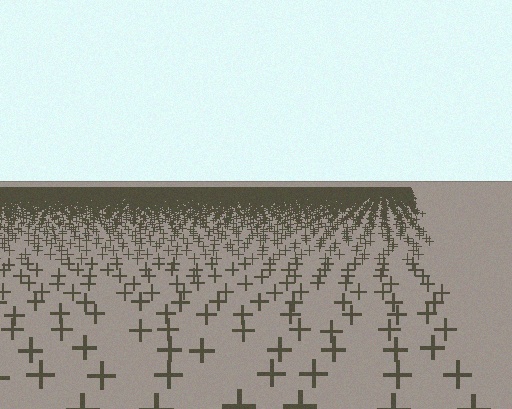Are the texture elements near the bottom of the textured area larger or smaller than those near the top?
Larger. Near the bottom, elements are closer to the viewer and appear at a bigger on-screen size.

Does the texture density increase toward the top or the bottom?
Density increases toward the top.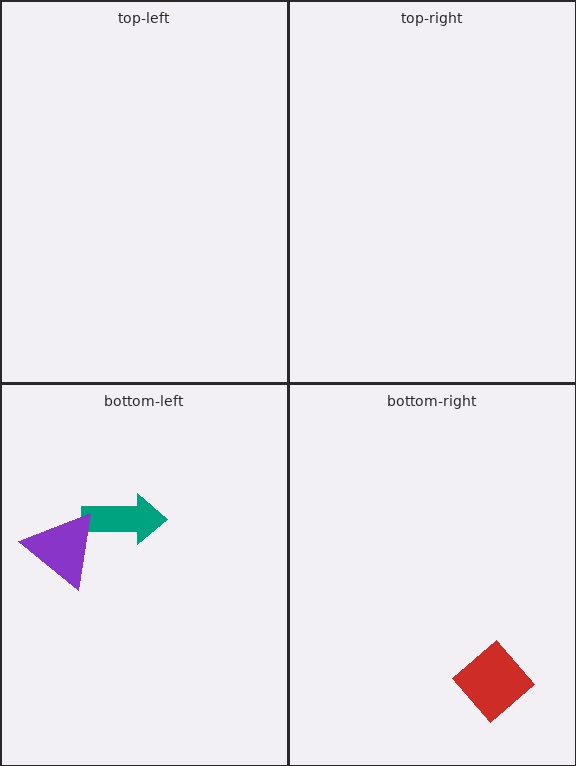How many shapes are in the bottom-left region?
2.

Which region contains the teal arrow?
The bottom-left region.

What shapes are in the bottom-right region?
The red diamond.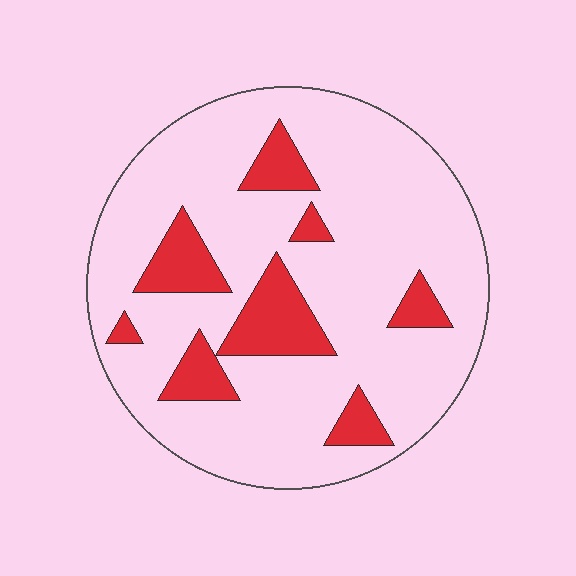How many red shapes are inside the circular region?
8.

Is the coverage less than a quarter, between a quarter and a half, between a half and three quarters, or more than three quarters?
Less than a quarter.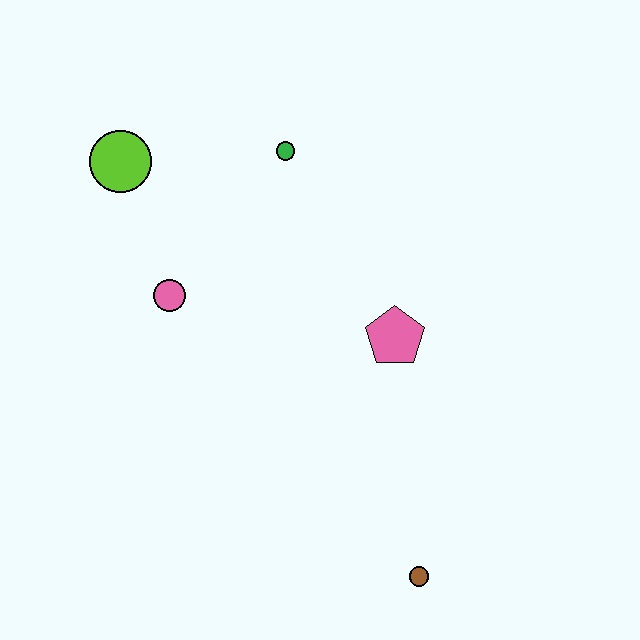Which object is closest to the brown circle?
The pink pentagon is closest to the brown circle.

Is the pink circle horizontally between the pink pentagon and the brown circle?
No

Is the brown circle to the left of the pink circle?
No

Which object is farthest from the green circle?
The brown circle is farthest from the green circle.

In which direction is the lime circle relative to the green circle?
The lime circle is to the left of the green circle.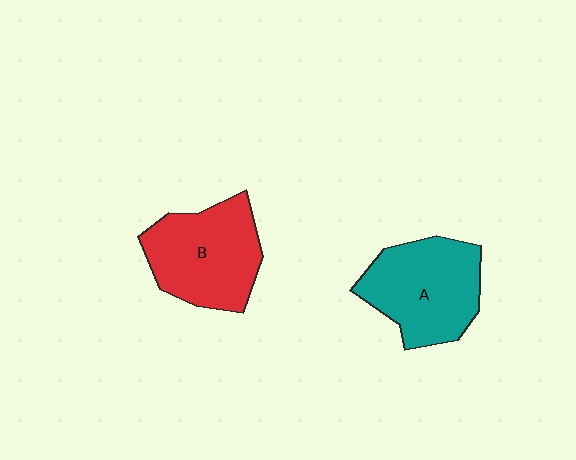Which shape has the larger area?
Shape A (teal).